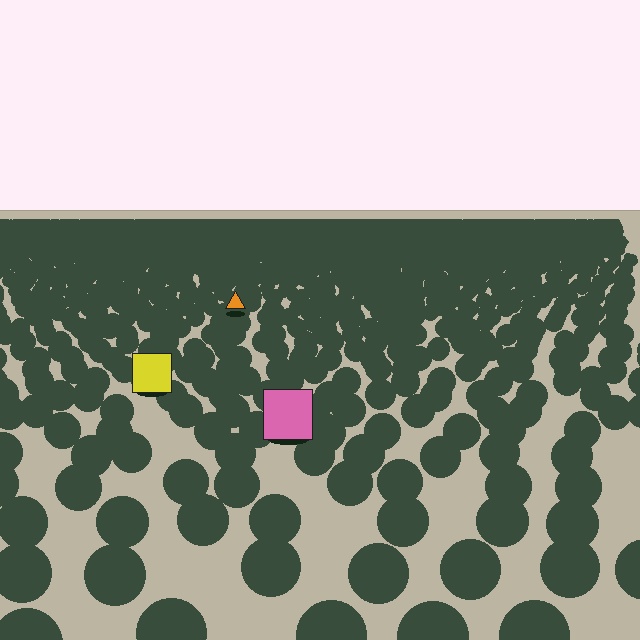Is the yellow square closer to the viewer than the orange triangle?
Yes. The yellow square is closer — you can tell from the texture gradient: the ground texture is coarser near it.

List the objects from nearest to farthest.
From nearest to farthest: the pink square, the yellow square, the orange triangle.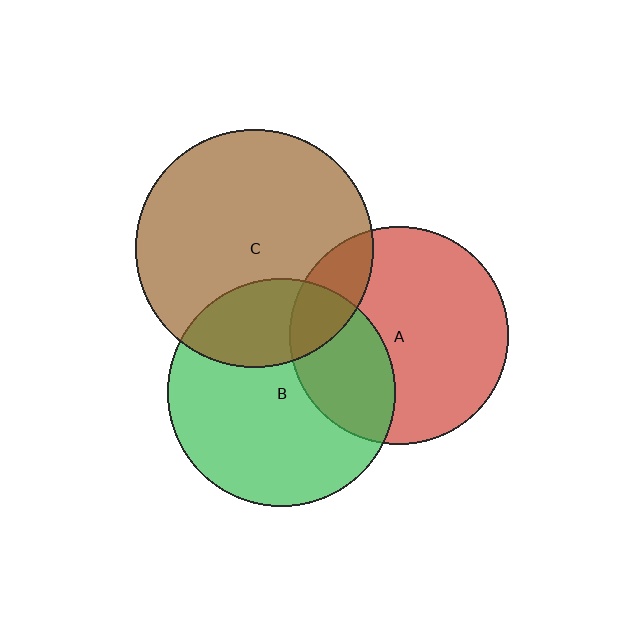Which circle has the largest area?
Circle C (brown).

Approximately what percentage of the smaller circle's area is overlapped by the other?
Approximately 25%.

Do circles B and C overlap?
Yes.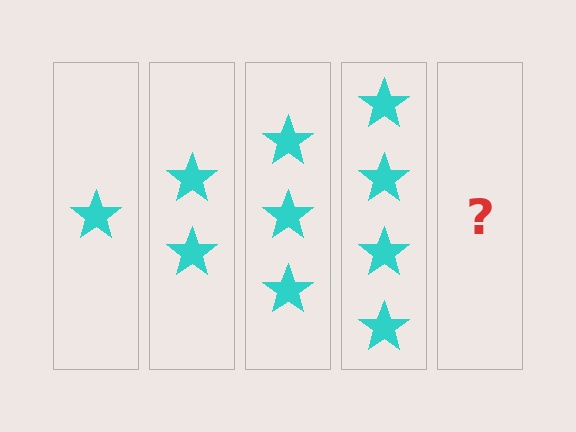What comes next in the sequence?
The next element should be 5 stars.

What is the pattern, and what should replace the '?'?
The pattern is that each step adds one more star. The '?' should be 5 stars.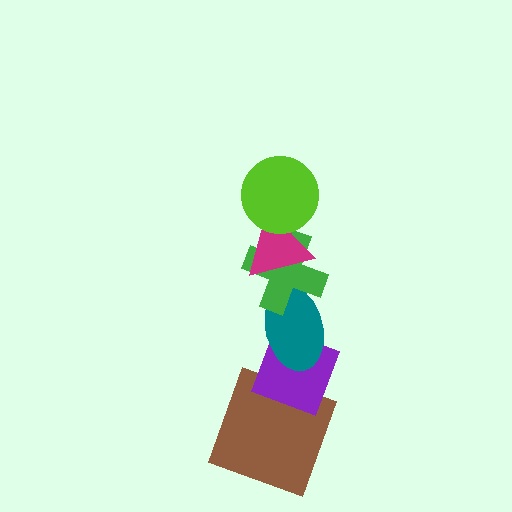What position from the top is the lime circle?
The lime circle is 1st from the top.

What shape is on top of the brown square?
The purple diamond is on top of the brown square.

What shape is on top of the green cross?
The magenta triangle is on top of the green cross.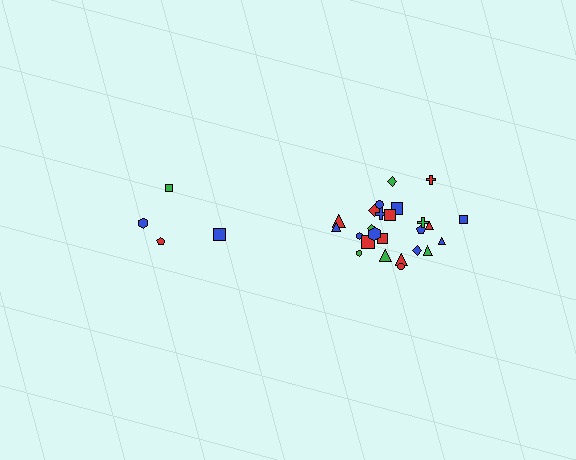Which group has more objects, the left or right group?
The right group.